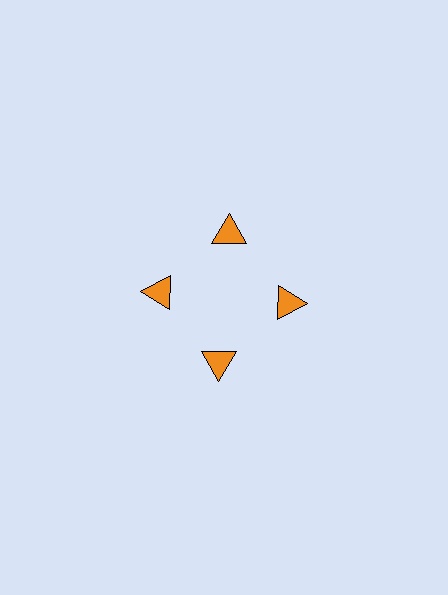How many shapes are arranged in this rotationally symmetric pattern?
There are 4 shapes, arranged in 4 groups of 1.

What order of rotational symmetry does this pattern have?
This pattern has 4-fold rotational symmetry.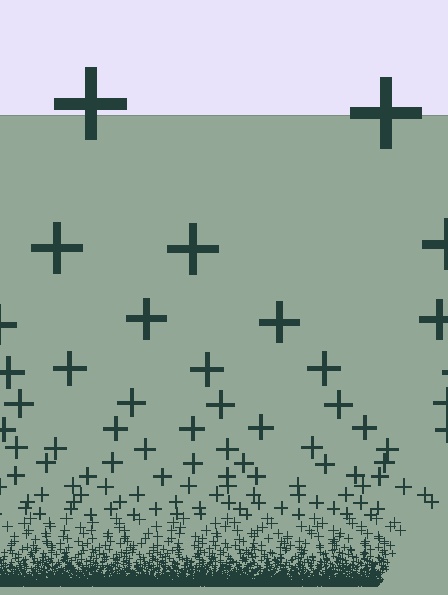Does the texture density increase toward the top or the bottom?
Density increases toward the bottom.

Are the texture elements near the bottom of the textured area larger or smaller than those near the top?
Smaller. The gradient is inverted — elements near the bottom are smaller and denser.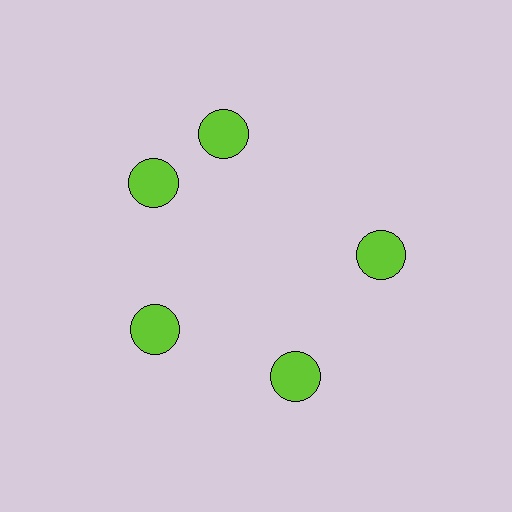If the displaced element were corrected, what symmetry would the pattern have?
It would have 5-fold rotational symmetry — the pattern would map onto itself every 72 degrees.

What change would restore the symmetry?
The symmetry would be restored by rotating it back into even spacing with its neighbors so that all 5 circles sit at equal angles and equal distance from the center.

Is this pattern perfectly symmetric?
No. The 5 lime circles are arranged in a ring, but one element near the 1 o'clock position is rotated out of alignment along the ring, breaking the 5-fold rotational symmetry.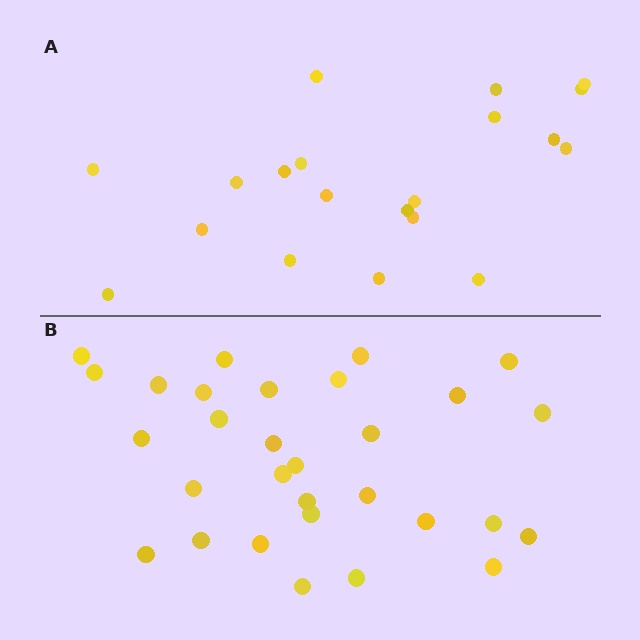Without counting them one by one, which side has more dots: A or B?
Region B (the bottom region) has more dots.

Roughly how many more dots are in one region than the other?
Region B has roughly 10 or so more dots than region A.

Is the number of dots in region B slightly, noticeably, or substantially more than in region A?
Region B has substantially more. The ratio is roughly 1.5 to 1.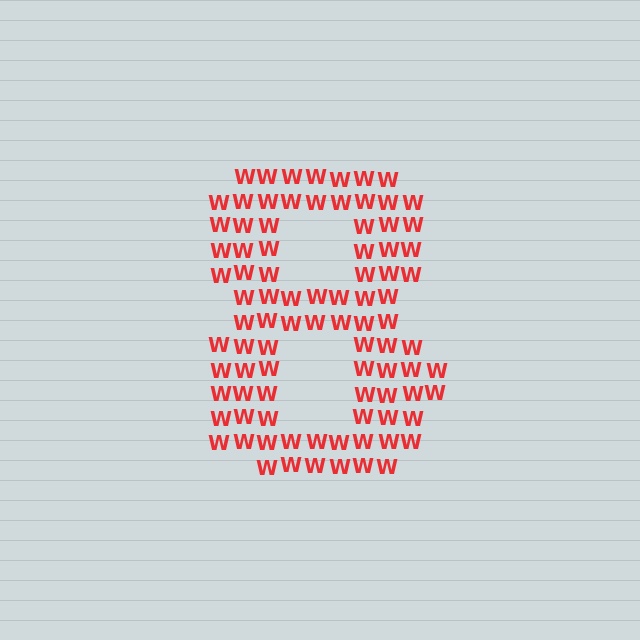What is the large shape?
The large shape is the digit 8.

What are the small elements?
The small elements are letter W's.